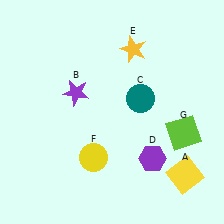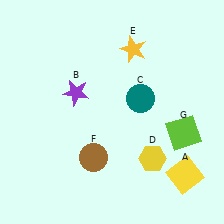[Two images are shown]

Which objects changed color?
D changed from purple to yellow. F changed from yellow to brown.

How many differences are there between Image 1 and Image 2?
There are 2 differences between the two images.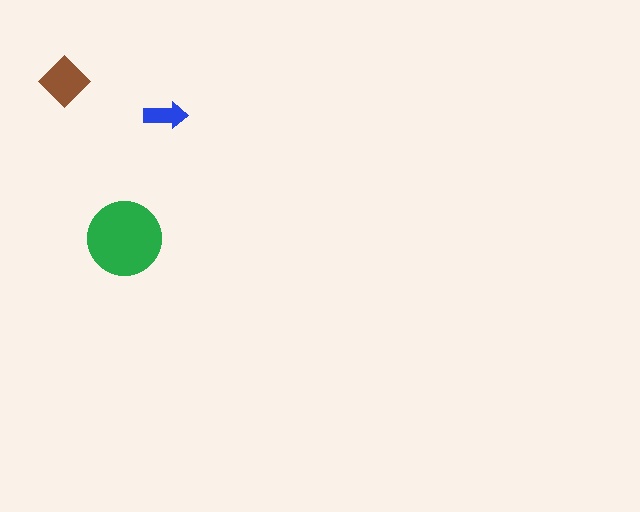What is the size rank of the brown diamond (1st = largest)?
2nd.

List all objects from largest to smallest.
The green circle, the brown diamond, the blue arrow.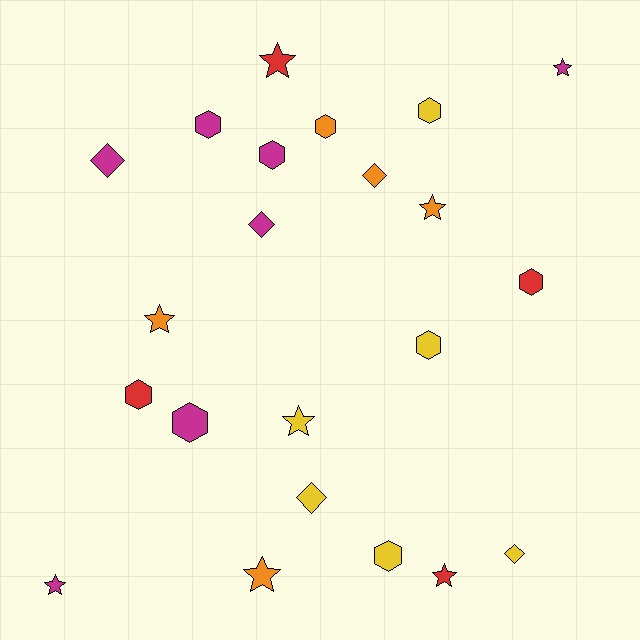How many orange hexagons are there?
There is 1 orange hexagon.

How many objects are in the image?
There are 22 objects.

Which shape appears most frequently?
Hexagon, with 9 objects.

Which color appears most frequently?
Magenta, with 7 objects.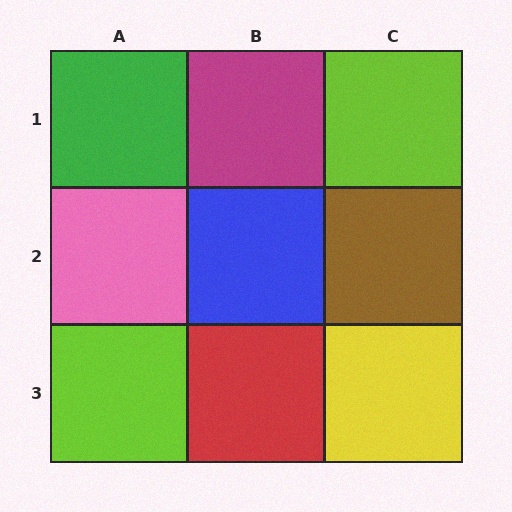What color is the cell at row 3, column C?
Yellow.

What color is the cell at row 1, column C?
Lime.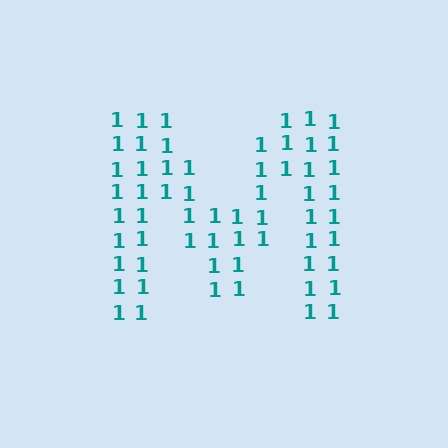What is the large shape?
The large shape is the letter M.